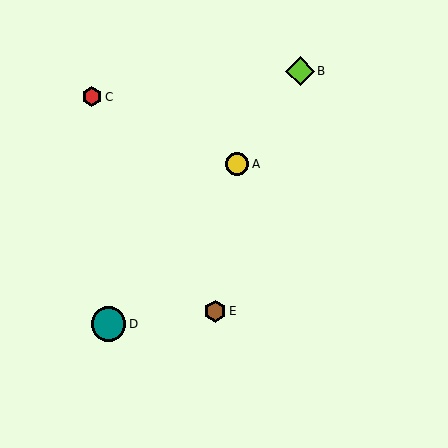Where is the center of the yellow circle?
The center of the yellow circle is at (237, 164).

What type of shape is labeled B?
Shape B is a lime diamond.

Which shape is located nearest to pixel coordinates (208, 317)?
The brown hexagon (labeled E) at (215, 311) is nearest to that location.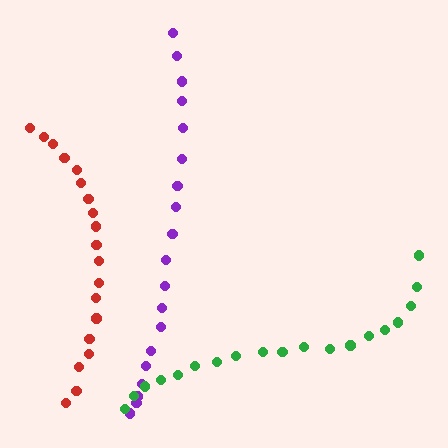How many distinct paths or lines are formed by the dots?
There are 3 distinct paths.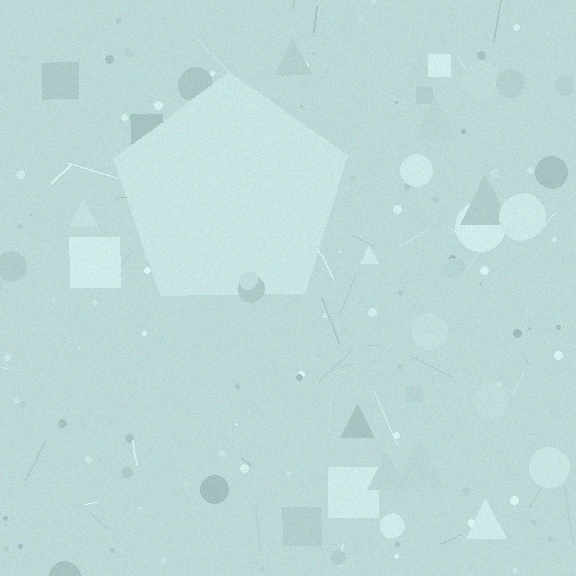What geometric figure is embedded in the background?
A pentagon is embedded in the background.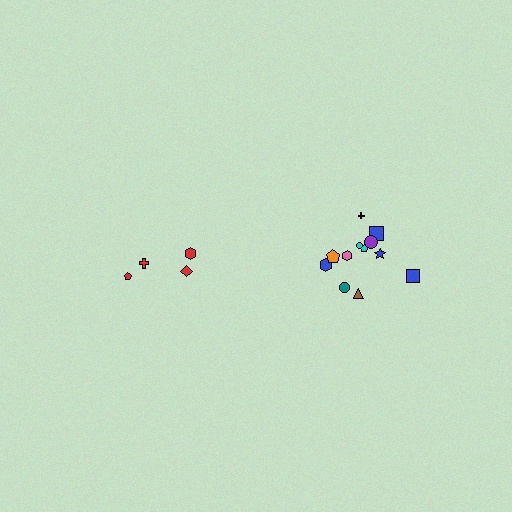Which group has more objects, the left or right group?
The right group.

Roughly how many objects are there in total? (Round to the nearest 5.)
Roughly 15 objects in total.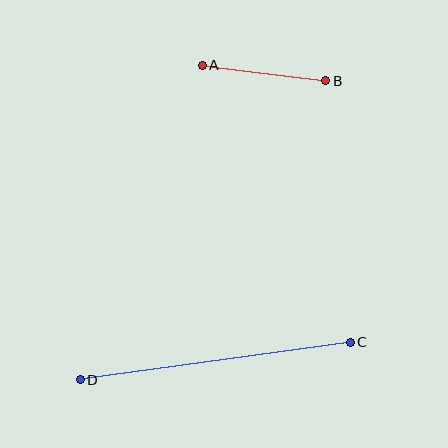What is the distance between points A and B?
The distance is approximately 125 pixels.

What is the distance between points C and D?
The distance is approximately 273 pixels.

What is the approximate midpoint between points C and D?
The midpoint is at approximately (215, 361) pixels.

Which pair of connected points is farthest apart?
Points C and D are farthest apart.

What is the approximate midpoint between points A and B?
The midpoint is at approximately (264, 73) pixels.